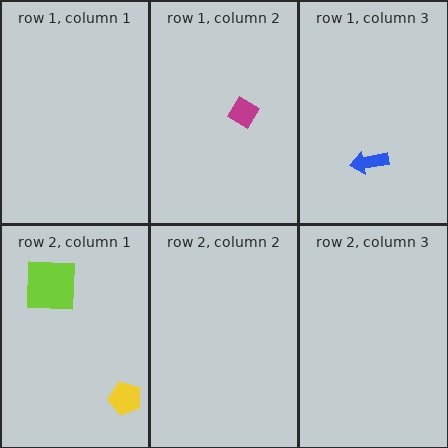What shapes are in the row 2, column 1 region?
The lime square, the yellow pentagon.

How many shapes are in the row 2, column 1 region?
2.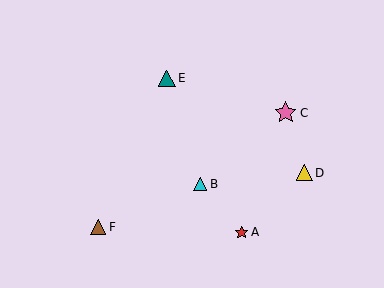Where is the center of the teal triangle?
The center of the teal triangle is at (167, 78).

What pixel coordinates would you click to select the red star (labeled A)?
Click at (241, 232) to select the red star A.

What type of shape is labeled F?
Shape F is a brown triangle.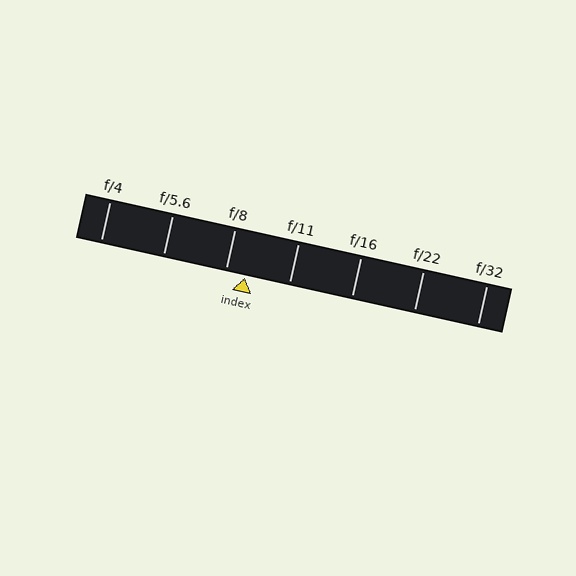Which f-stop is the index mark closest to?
The index mark is closest to f/8.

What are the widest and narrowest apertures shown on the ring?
The widest aperture shown is f/4 and the narrowest is f/32.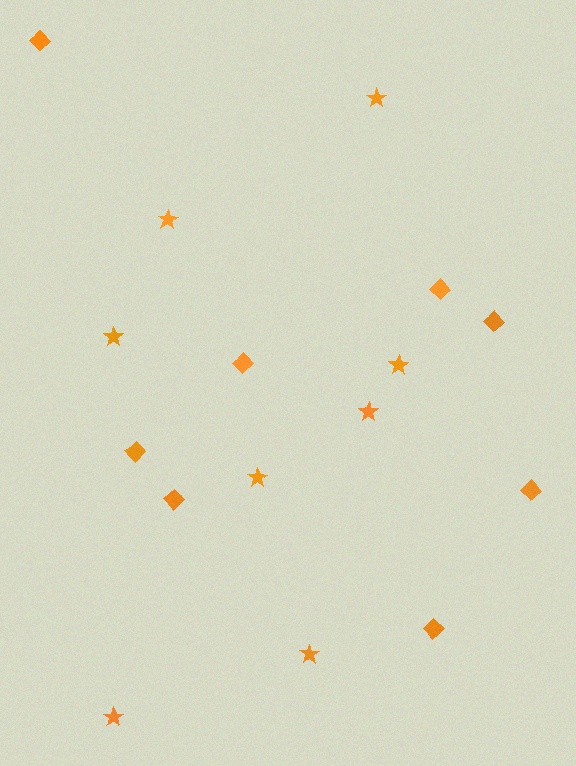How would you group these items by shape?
There are 2 groups: one group of diamonds (8) and one group of stars (8).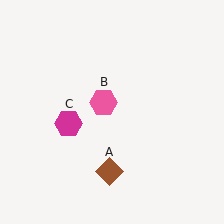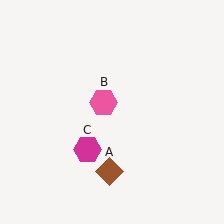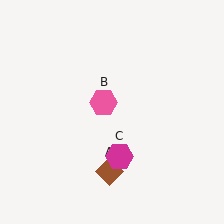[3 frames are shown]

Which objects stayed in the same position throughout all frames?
Brown diamond (object A) and pink hexagon (object B) remained stationary.